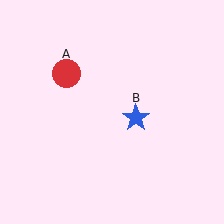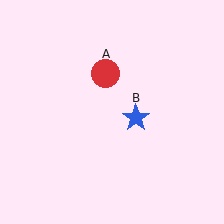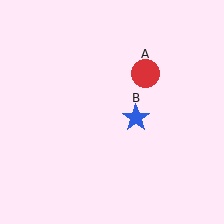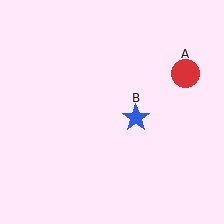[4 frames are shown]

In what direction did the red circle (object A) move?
The red circle (object A) moved right.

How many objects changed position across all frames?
1 object changed position: red circle (object A).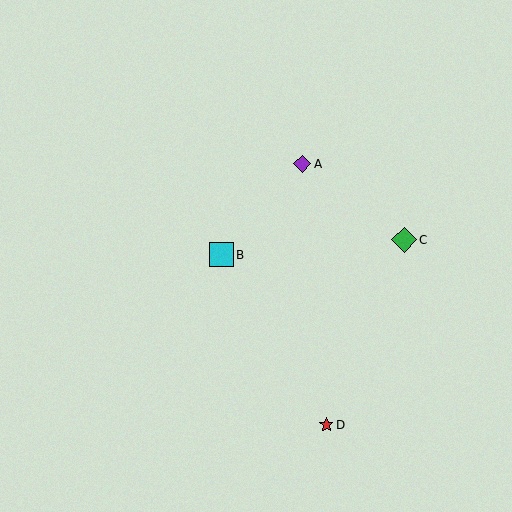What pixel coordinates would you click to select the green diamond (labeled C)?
Click at (404, 240) to select the green diamond C.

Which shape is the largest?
The green diamond (labeled C) is the largest.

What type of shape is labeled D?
Shape D is a red star.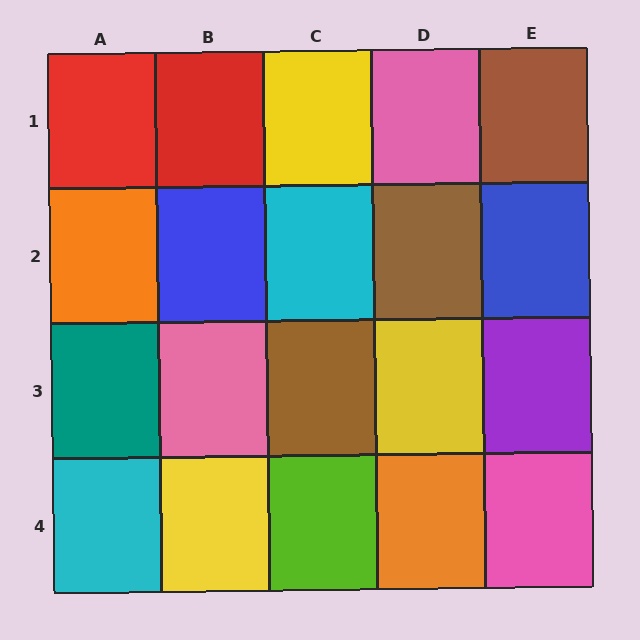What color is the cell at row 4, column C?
Lime.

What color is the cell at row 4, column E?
Pink.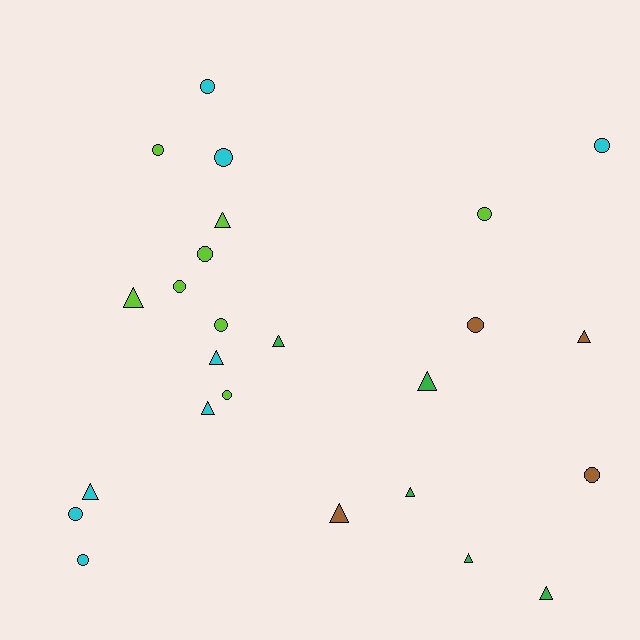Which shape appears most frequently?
Circle, with 13 objects.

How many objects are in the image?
There are 25 objects.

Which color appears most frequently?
Lime, with 8 objects.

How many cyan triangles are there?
There are 3 cyan triangles.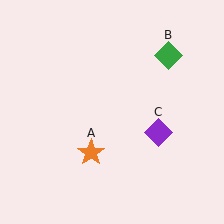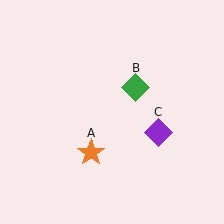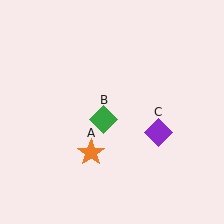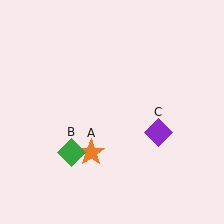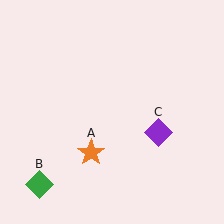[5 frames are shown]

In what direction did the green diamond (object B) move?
The green diamond (object B) moved down and to the left.